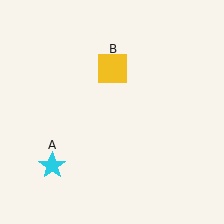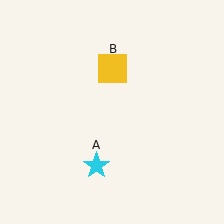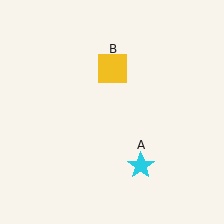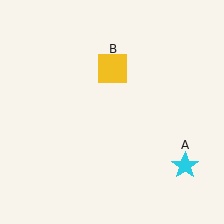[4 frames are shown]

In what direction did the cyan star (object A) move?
The cyan star (object A) moved right.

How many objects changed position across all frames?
1 object changed position: cyan star (object A).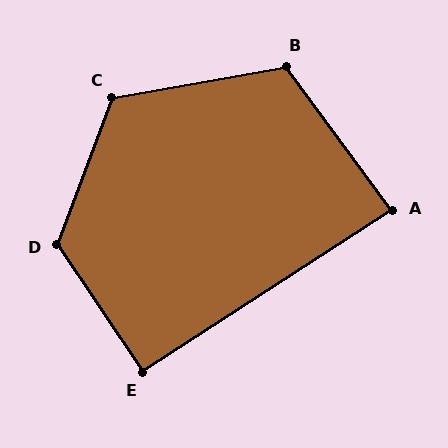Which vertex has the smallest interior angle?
A, at approximately 86 degrees.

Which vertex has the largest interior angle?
D, at approximately 125 degrees.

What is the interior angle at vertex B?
Approximately 116 degrees (obtuse).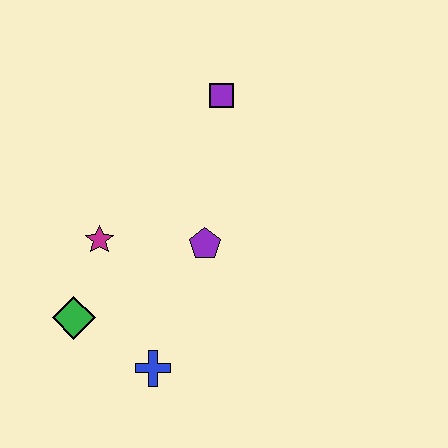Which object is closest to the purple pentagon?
The magenta star is closest to the purple pentagon.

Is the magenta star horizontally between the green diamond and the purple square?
Yes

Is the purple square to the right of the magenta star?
Yes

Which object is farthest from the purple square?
The blue cross is farthest from the purple square.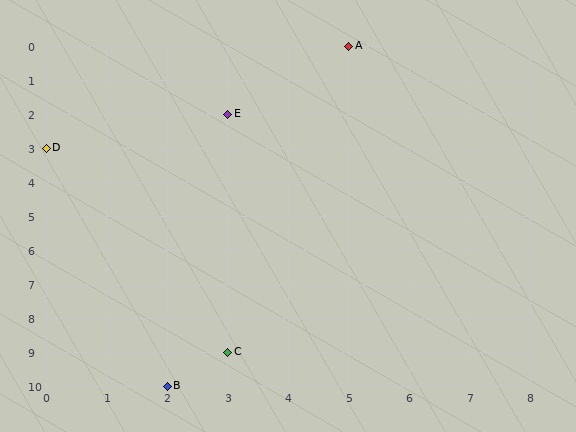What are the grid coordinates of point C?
Point C is at grid coordinates (3, 9).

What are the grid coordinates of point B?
Point B is at grid coordinates (2, 10).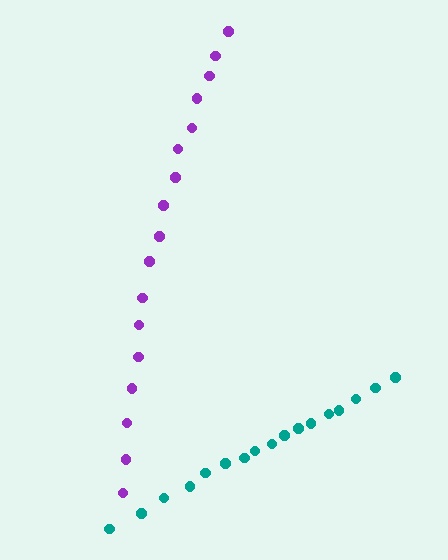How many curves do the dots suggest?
There are 2 distinct paths.